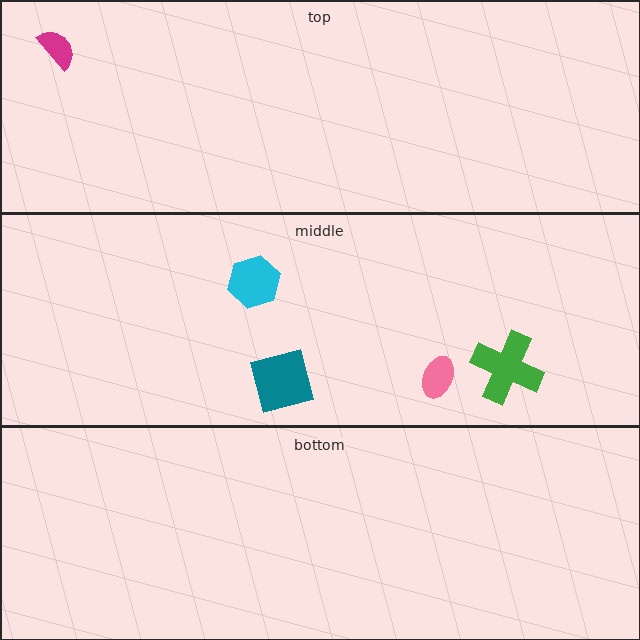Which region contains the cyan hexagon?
The middle region.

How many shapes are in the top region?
1.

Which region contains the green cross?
The middle region.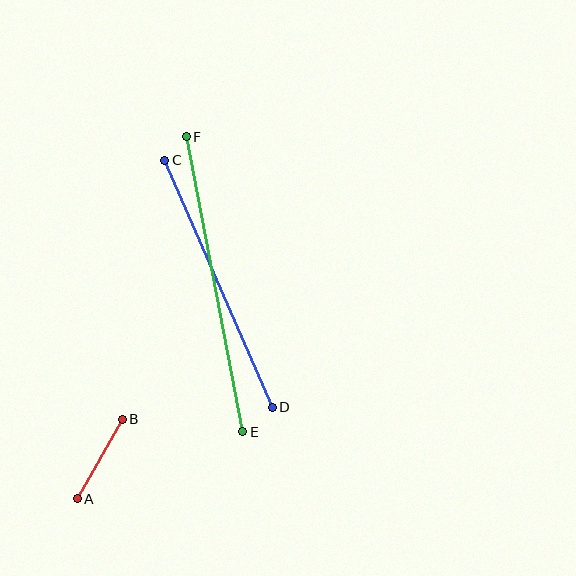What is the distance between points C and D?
The distance is approximately 269 pixels.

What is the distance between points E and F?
The distance is approximately 300 pixels.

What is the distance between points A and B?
The distance is approximately 91 pixels.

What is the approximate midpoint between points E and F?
The midpoint is at approximately (215, 284) pixels.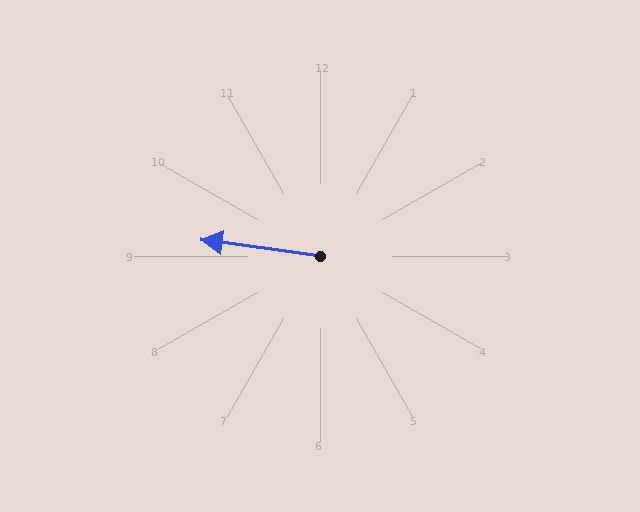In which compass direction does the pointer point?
West.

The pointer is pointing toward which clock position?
Roughly 9 o'clock.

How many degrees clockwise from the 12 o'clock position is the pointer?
Approximately 278 degrees.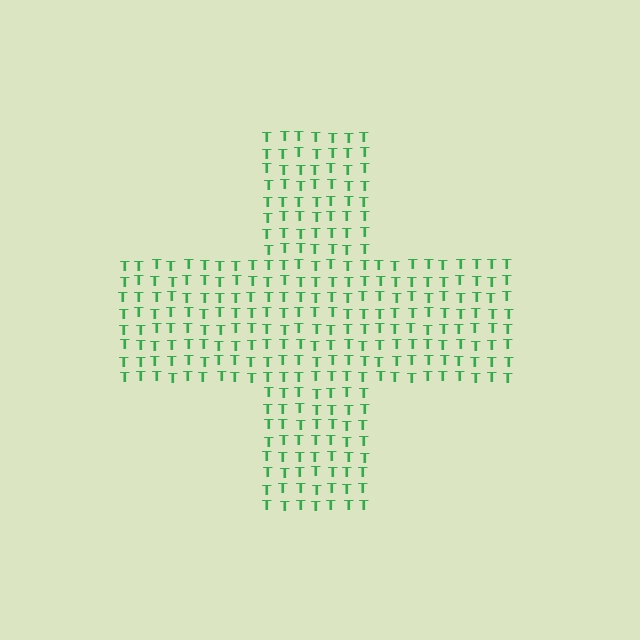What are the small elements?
The small elements are letter T's.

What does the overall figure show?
The overall figure shows a cross.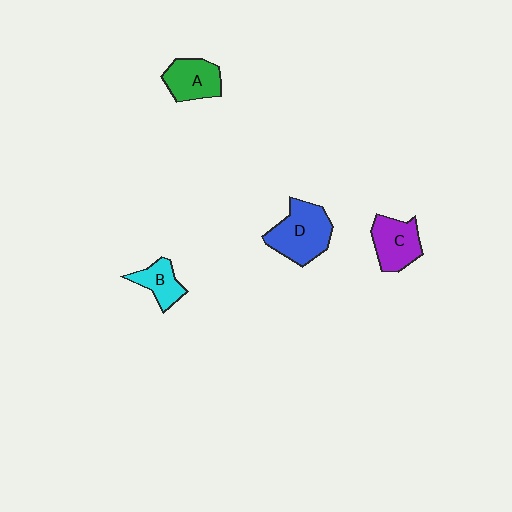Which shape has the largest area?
Shape D (blue).